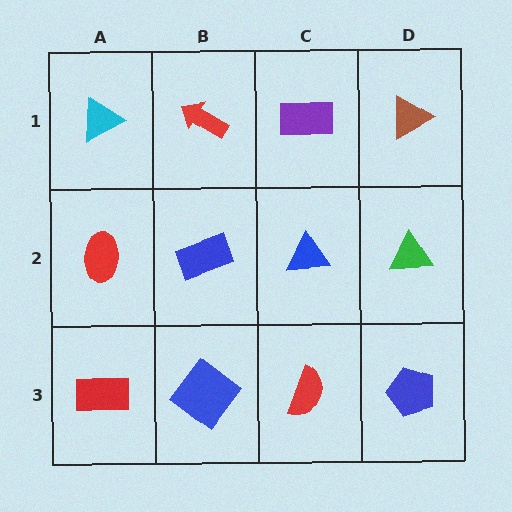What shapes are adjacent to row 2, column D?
A brown triangle (row 1, column D), a blue pentagon (row 3, column D), a blue triangle (row 2, column C).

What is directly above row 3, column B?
A blue rectangle.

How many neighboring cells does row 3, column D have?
2.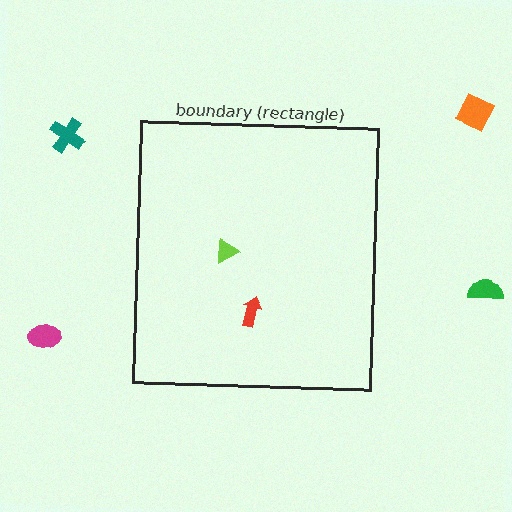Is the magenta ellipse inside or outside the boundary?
Outside.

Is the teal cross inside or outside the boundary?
Outside.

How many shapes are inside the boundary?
2 inside, 4 outside.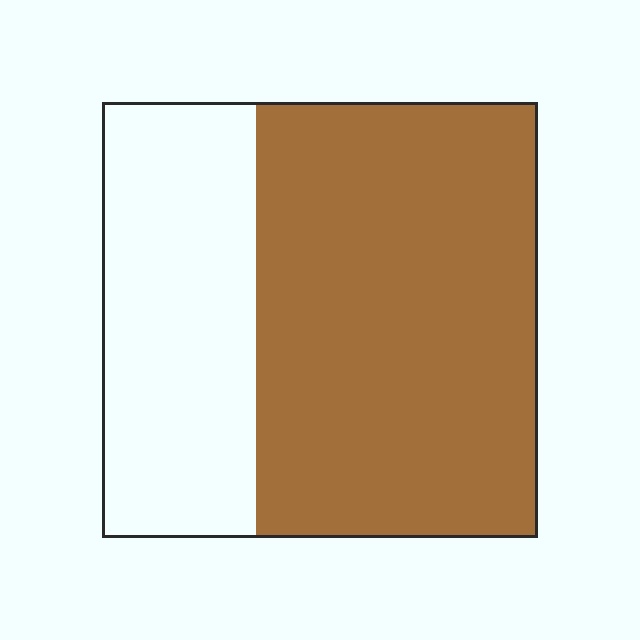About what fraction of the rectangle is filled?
About two thirds (2/3).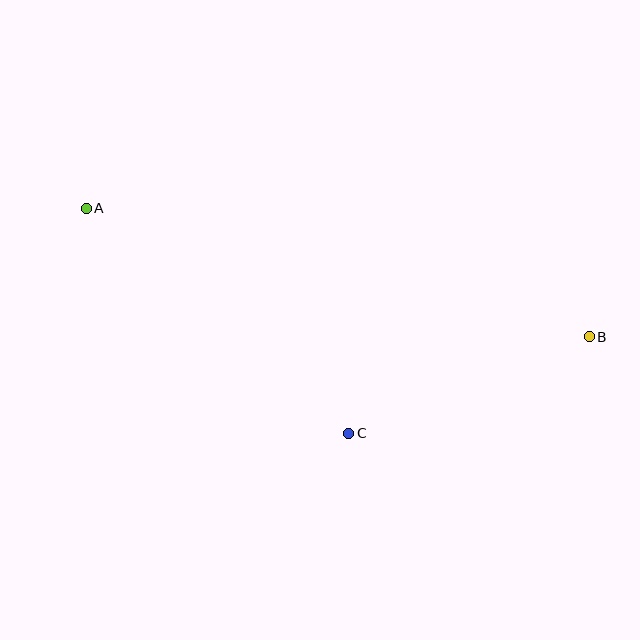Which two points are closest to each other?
Points B and C are closest to each other.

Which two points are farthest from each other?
Points A and B are farthest from each other.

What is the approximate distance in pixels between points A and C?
The distance between A and C is approximately 346 pixels.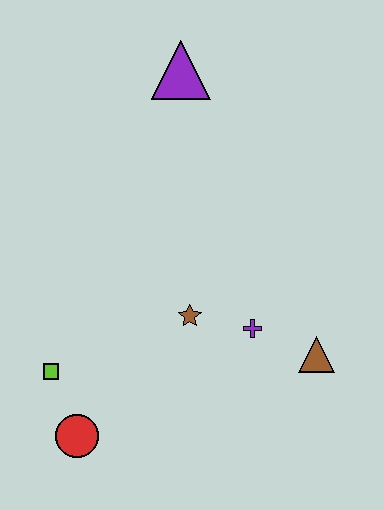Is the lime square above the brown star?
No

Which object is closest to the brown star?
The purple cross is closest to the brown star.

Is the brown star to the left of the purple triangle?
No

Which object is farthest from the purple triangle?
The red circle is farthest from the purple triangle.